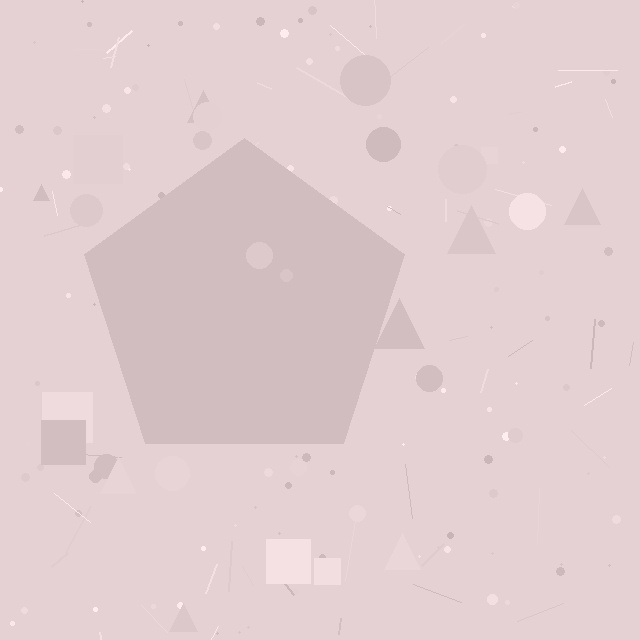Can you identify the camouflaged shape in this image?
The camouflaged shape is a pentagon.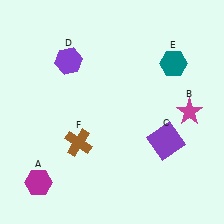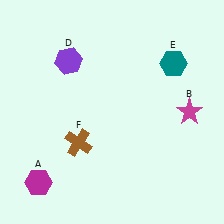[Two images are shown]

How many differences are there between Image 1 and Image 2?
There is 1 difference between the two images.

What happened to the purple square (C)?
The purple square (C) was removed in Image 2. It was in the bottom-right area of Image 1.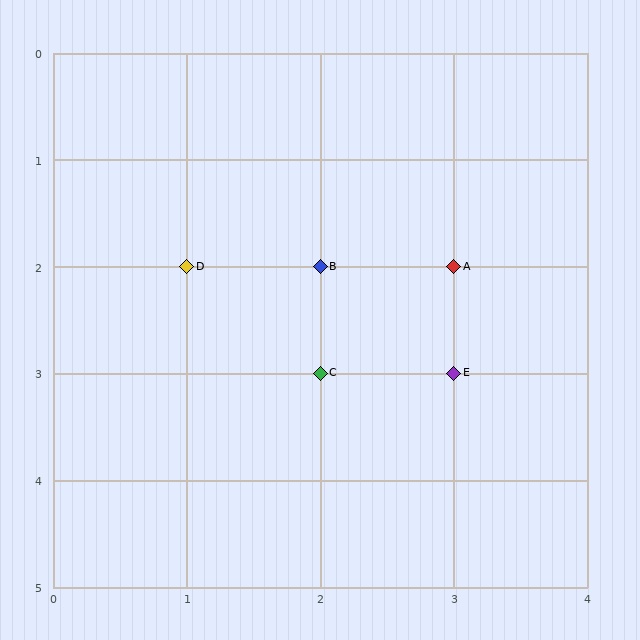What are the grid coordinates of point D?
Point D is at grid coordinates (1, 2).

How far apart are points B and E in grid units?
Points B and E are 1 column and 1 row apart (about 1.4 grid units diagonally).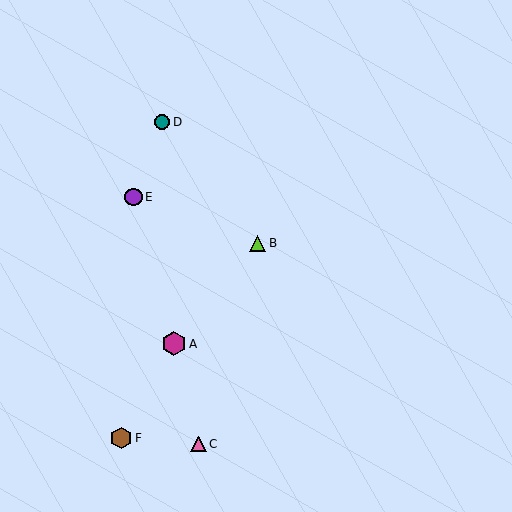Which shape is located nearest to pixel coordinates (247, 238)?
The lime triangle (labeled B) at (258, 243) is nearest to that location.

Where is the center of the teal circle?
The center of the teal circle is at (162, 122).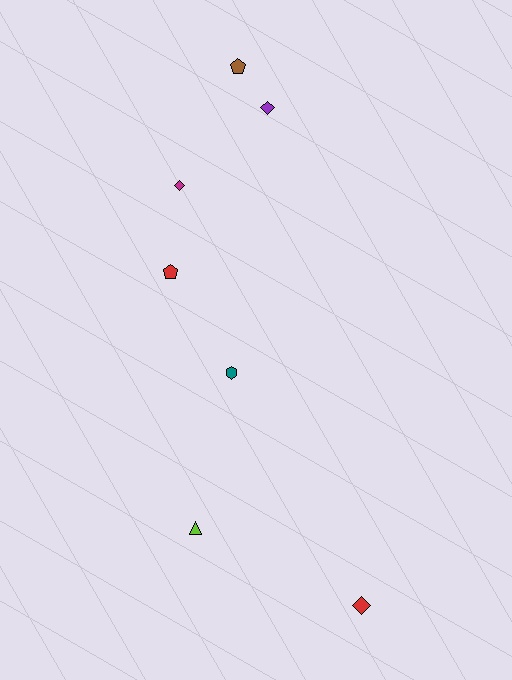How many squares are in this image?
There are no squares.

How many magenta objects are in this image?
There is 1 magenta object.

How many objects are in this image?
There are 7 objects.